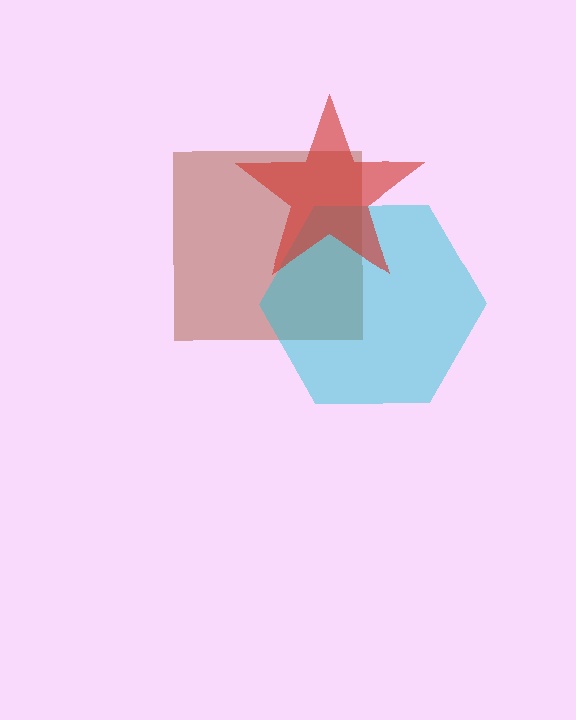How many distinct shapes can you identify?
There are 3 distinct shapes: a brown square, a cyan hexagon, a red star.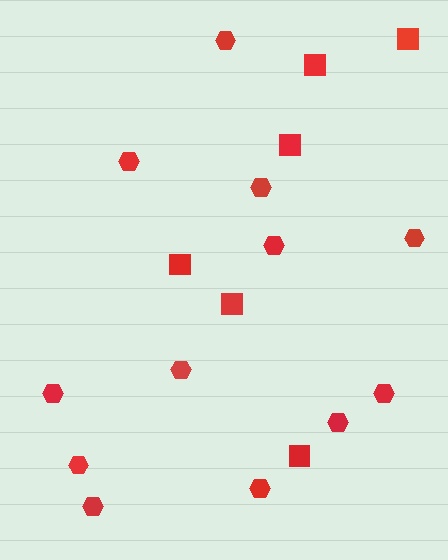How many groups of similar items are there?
There are 2 groups: one group of squares (6) and one group of hexagons (12).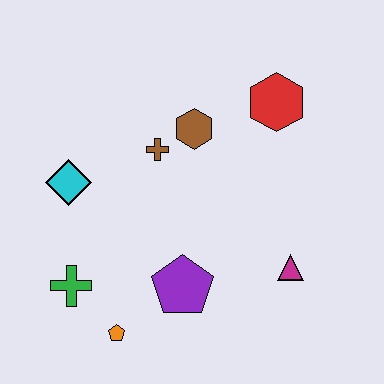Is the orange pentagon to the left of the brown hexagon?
Yes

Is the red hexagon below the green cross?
No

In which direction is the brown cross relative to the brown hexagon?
The brown cross is to the left of the brown hexagon.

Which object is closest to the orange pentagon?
The green cross is closest to the orange pentagon.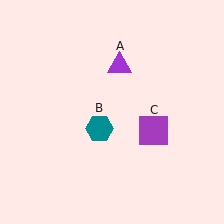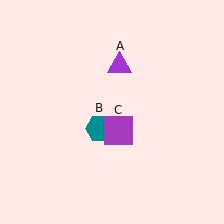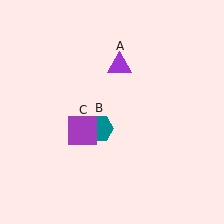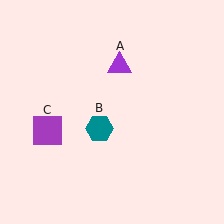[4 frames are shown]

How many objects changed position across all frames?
1 object changed position: purple square (object C).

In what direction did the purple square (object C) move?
The purple square (object C) moved left.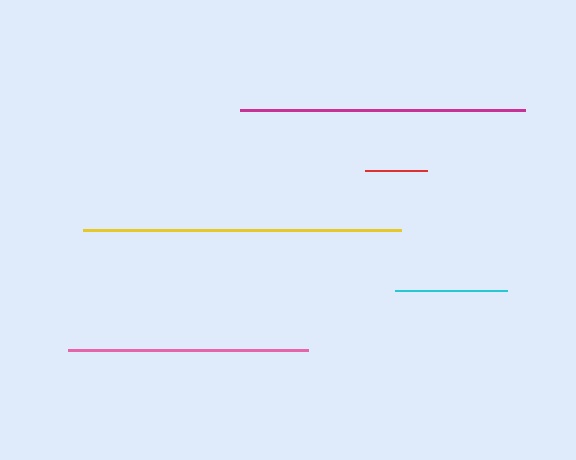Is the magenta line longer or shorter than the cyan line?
The magenta line is longer than the cyan line.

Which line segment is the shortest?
The red line is the shortest at approximately 63 pixels.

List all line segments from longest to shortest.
From longest to shortest: yellow, magenta, pink, cyan, red.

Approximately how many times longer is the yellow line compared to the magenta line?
The yellow line is approximately 1.1 times the length of the magenta line.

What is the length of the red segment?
The red segment is approximately 63 pixels long.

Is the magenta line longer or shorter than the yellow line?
The yellow line is longer than the magenta line.